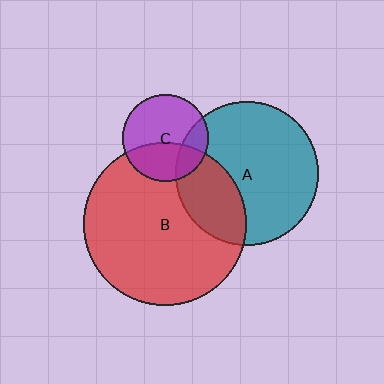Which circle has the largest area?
Circle B (red).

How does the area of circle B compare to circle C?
Approximately 3.5 times.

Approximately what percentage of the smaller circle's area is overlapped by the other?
Approximately 40%.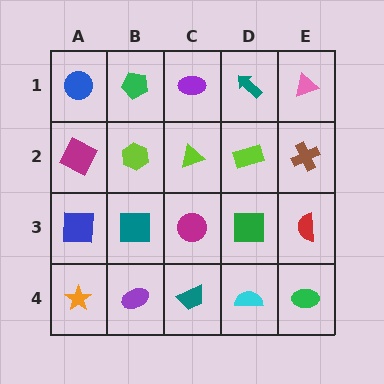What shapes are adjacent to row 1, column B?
A lime hexagon (row 2, column B), a blue circle (row 1, column A), a purple ellipse (row 1, column C).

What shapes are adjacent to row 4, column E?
A red semicircle (row 3, column E), a cyan semicircle (row 4, column D).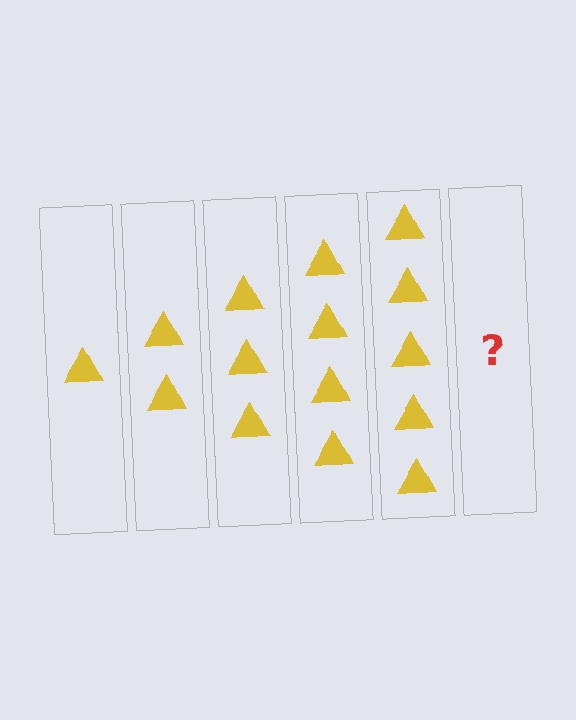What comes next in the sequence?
The next element should be 6 triangles.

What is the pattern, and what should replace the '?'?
The pattern is that each step adds one more triangle. The '?' should be 6 triangles.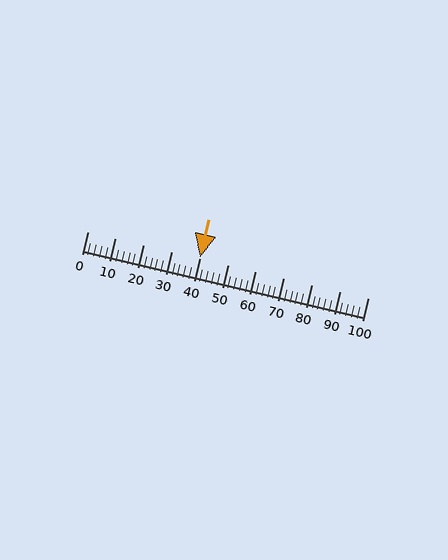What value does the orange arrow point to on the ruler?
The orange arrow points to approximately 40.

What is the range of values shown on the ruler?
The ruler shows values from 0 to 100.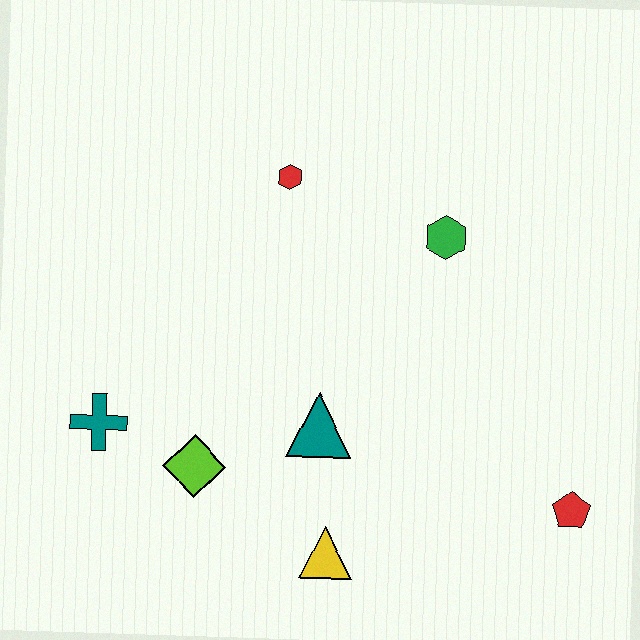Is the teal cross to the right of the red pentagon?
No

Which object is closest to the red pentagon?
The yellow triangle is closest to the red pentagon.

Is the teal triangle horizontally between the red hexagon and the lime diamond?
No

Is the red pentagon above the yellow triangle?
Yes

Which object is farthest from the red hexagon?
The red pentagon is farthest from the red hexagon.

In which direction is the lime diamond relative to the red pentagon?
The lime diamond is to the left of the red pentagon.